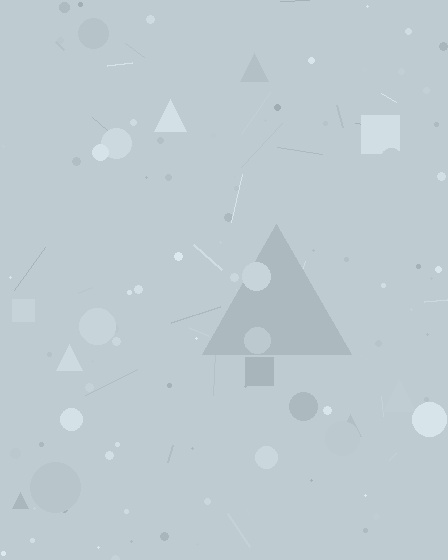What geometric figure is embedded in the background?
A triangle is embedded in the background.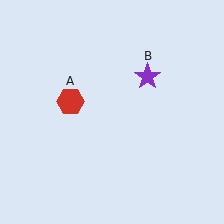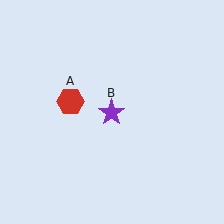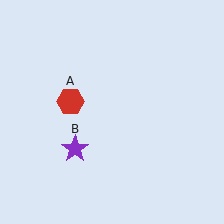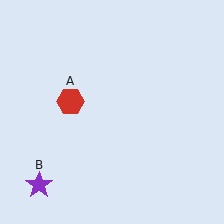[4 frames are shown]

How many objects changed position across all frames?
1 object changed position: purple star (object B).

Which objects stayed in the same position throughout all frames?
Red hexagon (object A) remained stationary.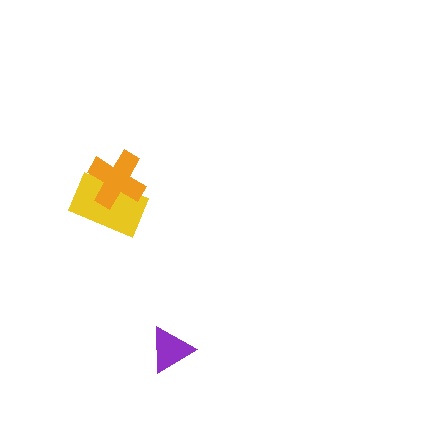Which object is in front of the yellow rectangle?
The orange cross is in front of the yellow rectangle.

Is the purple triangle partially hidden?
No, no other shape covers it.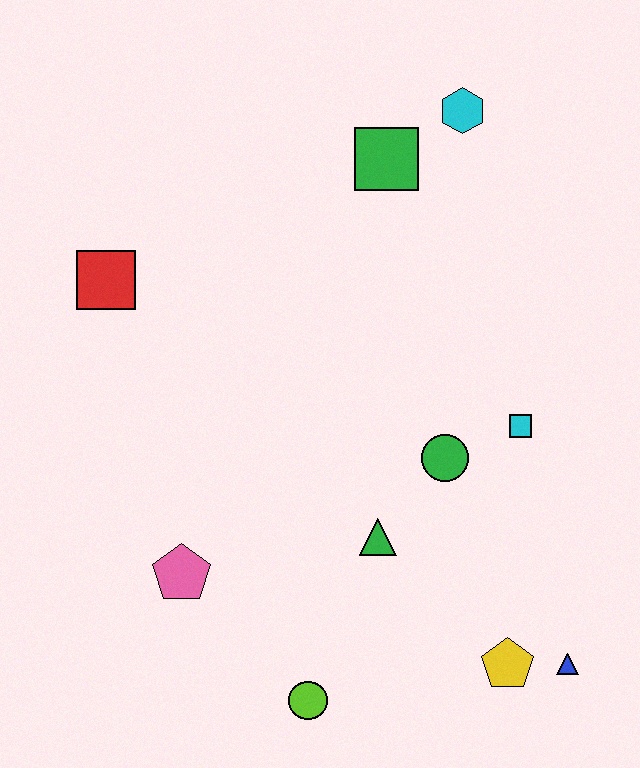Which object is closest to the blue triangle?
The yellow pentagon is closest to the blue triangle.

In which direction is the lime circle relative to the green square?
The lime circle is below the green square.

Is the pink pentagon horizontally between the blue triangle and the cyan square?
No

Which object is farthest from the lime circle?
The cyan hexagon is farthest from the lime circle.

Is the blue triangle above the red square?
No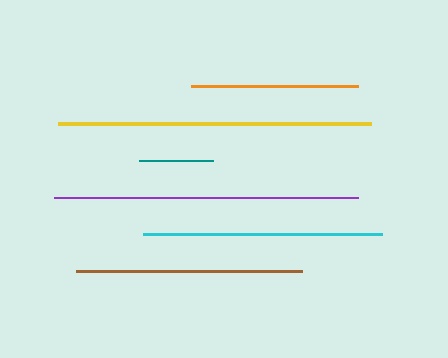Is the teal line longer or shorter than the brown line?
The brown line is longer than the teal line.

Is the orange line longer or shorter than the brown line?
The brown line is longer than the orange line.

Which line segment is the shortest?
The teal line is the shortest at approximately 73 pixels.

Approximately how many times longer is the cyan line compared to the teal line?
The cyan line is approximately 3.3 times the length of the teal line.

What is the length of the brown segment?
The brown segment is approximately 226 pixels long.